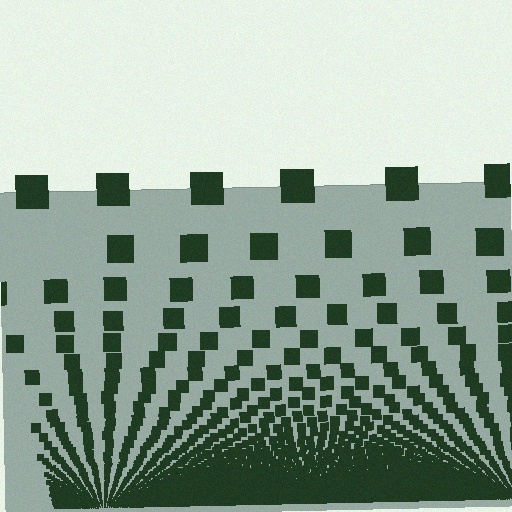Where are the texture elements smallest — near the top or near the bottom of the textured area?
Near the bottom.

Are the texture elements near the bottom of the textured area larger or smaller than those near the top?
Smaller. The gradient is inverted — elements near the bottom are smaller and denser.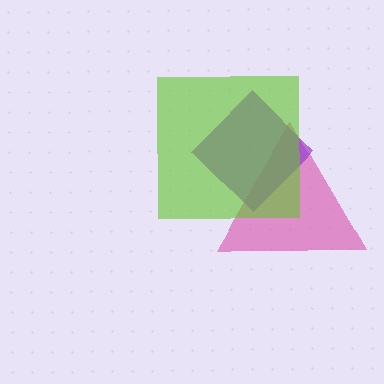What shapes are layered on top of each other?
The layered shapes are: a pink triangle, a purple diamond, a lime square.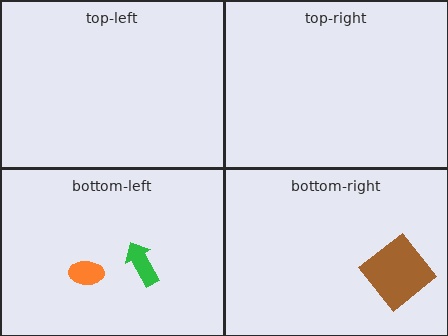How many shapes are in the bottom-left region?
2.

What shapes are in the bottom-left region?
The green arrow, the orange ellipse.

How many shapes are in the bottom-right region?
1.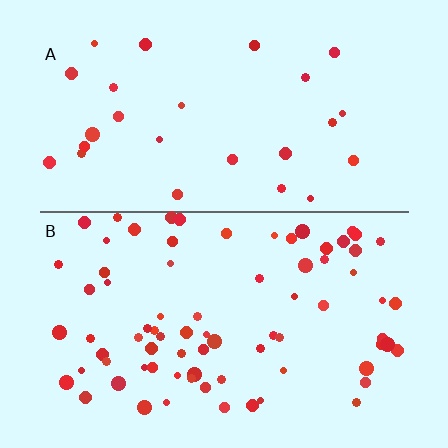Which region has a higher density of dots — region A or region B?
B (the bottom).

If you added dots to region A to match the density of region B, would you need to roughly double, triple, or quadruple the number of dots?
Approximately triple.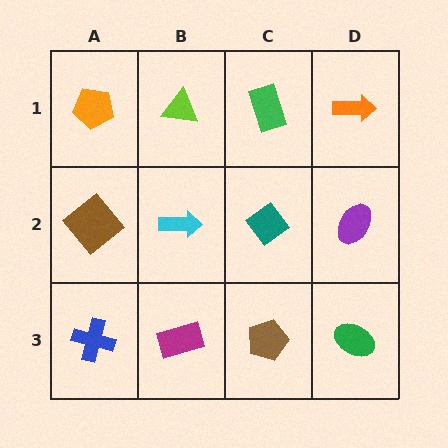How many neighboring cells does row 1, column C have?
3.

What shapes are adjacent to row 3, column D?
A purple ellipse (row 2, column D), a brown pentagon (row 3, column C).